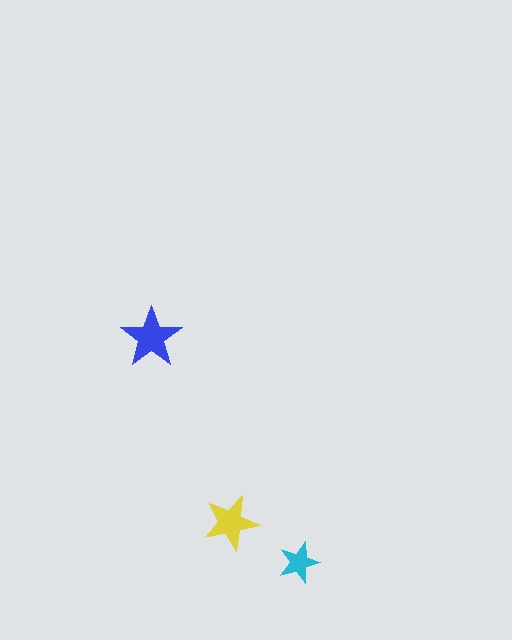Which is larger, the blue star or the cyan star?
The blue one.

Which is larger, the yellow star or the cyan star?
The yellow one.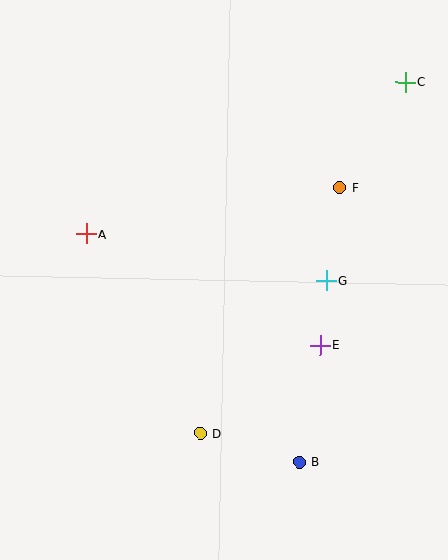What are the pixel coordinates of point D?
Point D is at (200, 433).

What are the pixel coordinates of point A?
Point A is at (86, 234).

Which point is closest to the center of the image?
Point G at (326, 281) is closest to the center.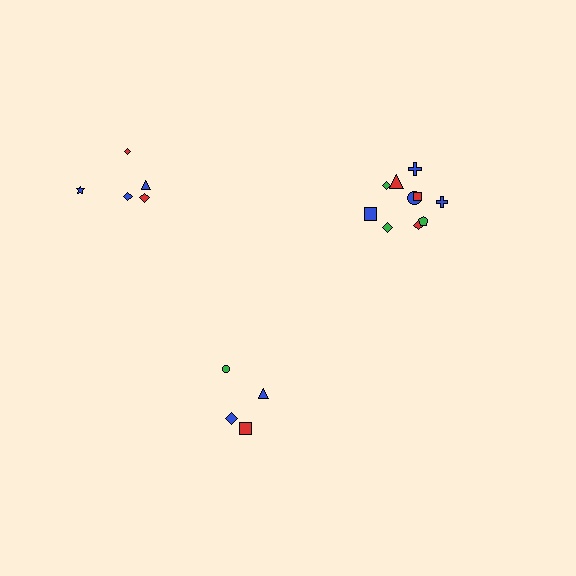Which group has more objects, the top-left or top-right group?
The top-right group.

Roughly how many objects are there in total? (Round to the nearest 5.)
Roughly 20 objects in total.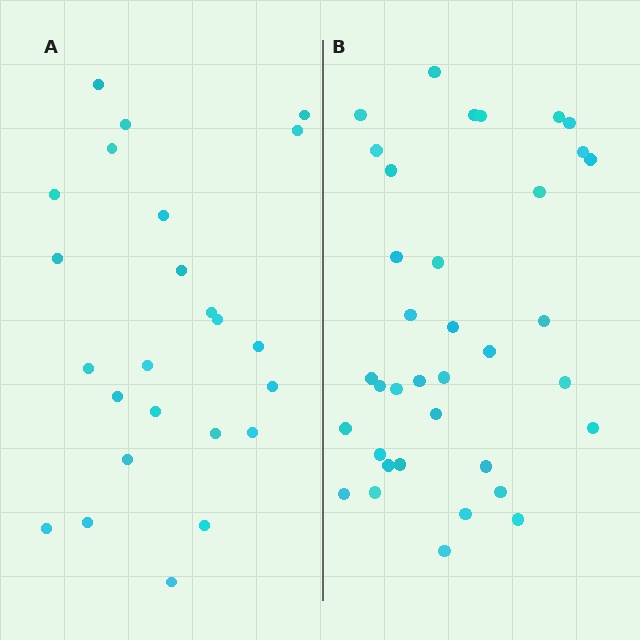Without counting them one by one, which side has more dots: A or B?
Region B (the right region) has more dots.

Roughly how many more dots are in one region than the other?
Region B has roughly 12 or so more dots than region A.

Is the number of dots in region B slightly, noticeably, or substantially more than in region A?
Region B has substantially more. The ratio is roughly 1.5 to 1.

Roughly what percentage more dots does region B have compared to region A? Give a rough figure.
About 50% more.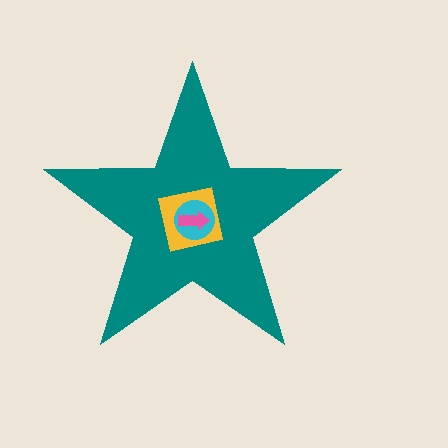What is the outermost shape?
The teal star.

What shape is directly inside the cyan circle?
The pink arrow.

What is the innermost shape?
The pink arrow.